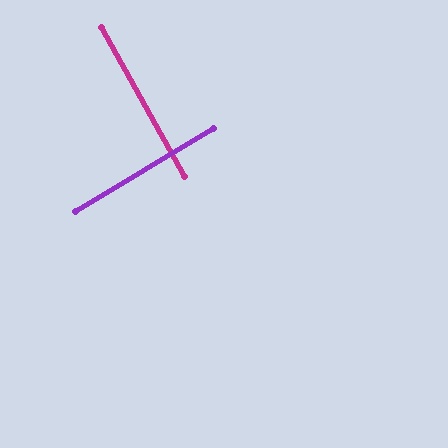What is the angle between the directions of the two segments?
Approximately 88 degrees.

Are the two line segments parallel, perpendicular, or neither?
Perpendicular — they meet at approximately 88°.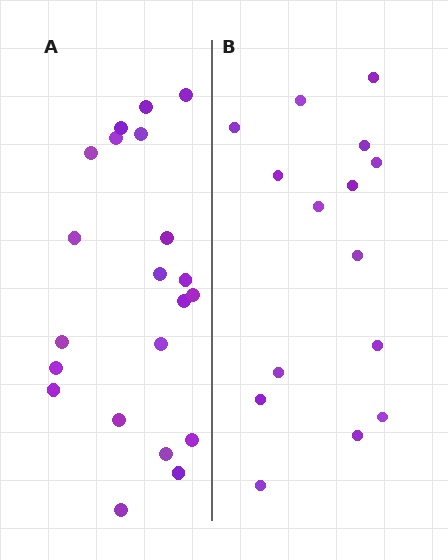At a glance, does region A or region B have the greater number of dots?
Region A (the left region) has more dots.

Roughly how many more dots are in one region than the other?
Region A has about 6 more dots than region B.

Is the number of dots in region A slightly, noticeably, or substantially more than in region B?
Region A has noticeably more, but not dramatically so. The ratio is roughly 1.4 to 1.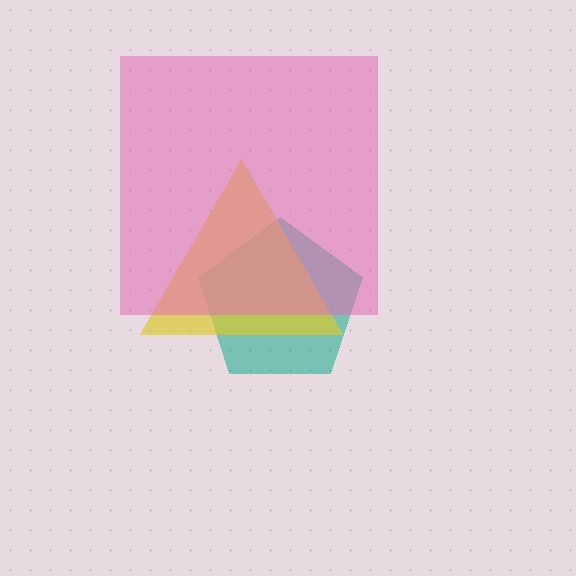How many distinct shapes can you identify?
There are 3 distinct shapes: a teal pentagon, a yellow triangle, a pink square.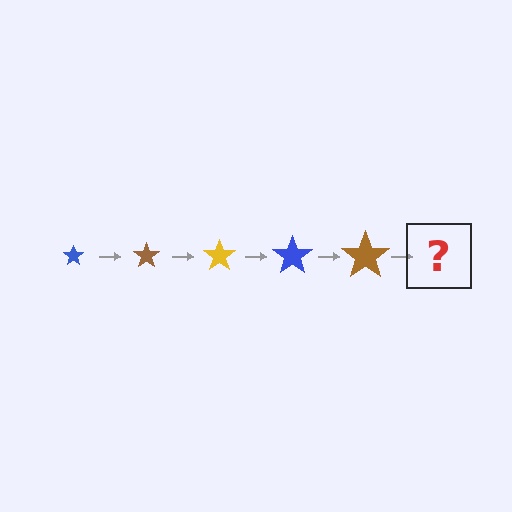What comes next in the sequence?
The next element should be a yellow star, larger than the previous one.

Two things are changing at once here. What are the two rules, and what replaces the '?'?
The two rules are that the star grows larger each step and the color cycles through blue, brown, and yellow. The '?' should be a yellow star, larger than the previous one.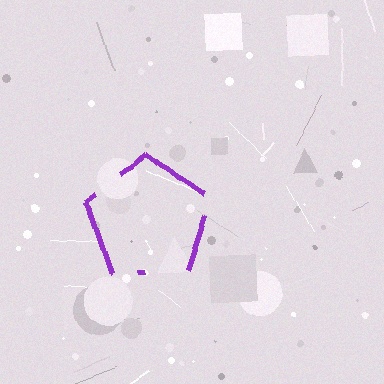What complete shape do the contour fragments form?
The contour fragments form a pentagon.